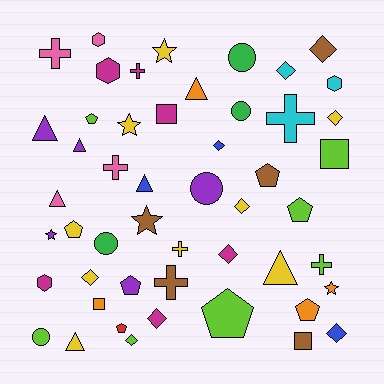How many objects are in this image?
There are 50 objects.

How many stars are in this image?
There are 5 stars.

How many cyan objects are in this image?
There are 3 cyan objects.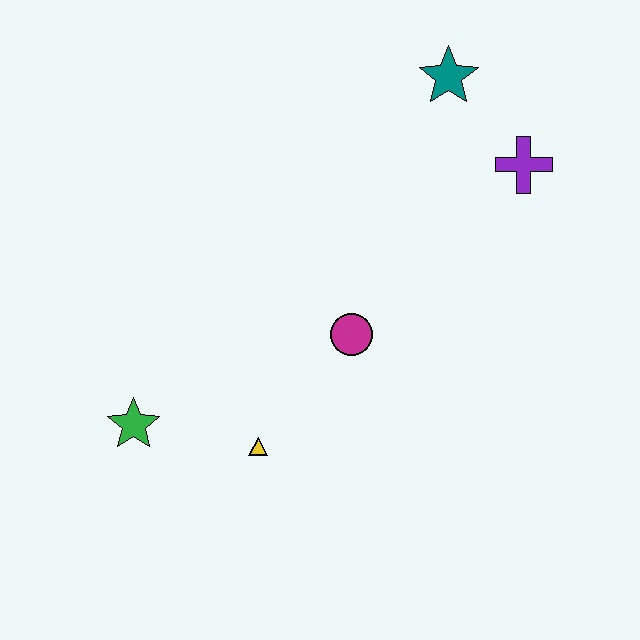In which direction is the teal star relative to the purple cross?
The teal star is above the purple cross.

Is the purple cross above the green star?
Yes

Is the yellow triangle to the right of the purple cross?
No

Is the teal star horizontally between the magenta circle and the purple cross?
Yes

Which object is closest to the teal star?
The purple cross is closest to the teal star.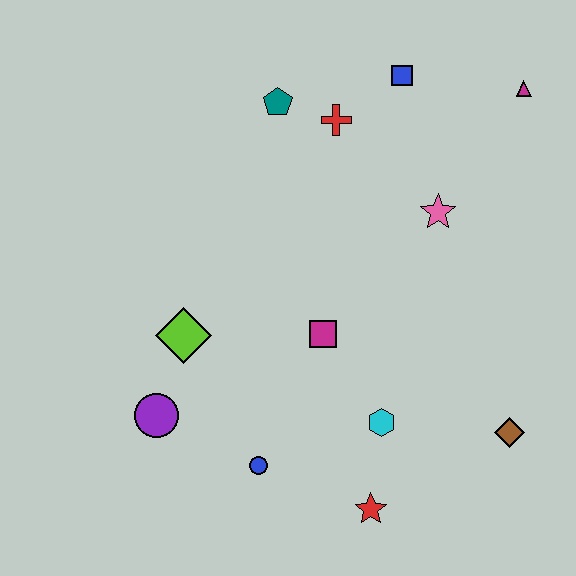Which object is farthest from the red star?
The magenta triangle is farthest from the red star.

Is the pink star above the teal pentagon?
No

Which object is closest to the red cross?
The teal pentagon is closest to the red cross.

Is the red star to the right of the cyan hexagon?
No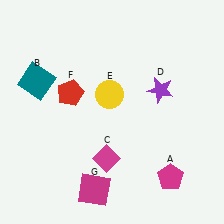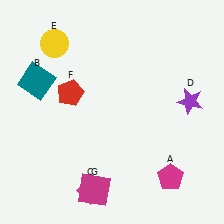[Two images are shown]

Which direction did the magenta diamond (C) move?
The magenta diamond (C) moved down.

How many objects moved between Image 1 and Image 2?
3 objects moved between the two images.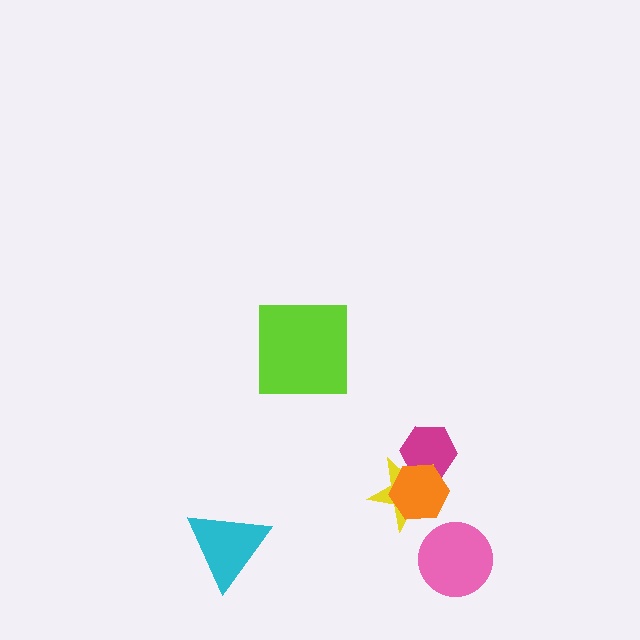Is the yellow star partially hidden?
Yes, it is partially covered by another shape.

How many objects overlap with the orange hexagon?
2 objects overlap with the orange hexagon.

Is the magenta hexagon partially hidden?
Yes, it is partially covered by another shape.